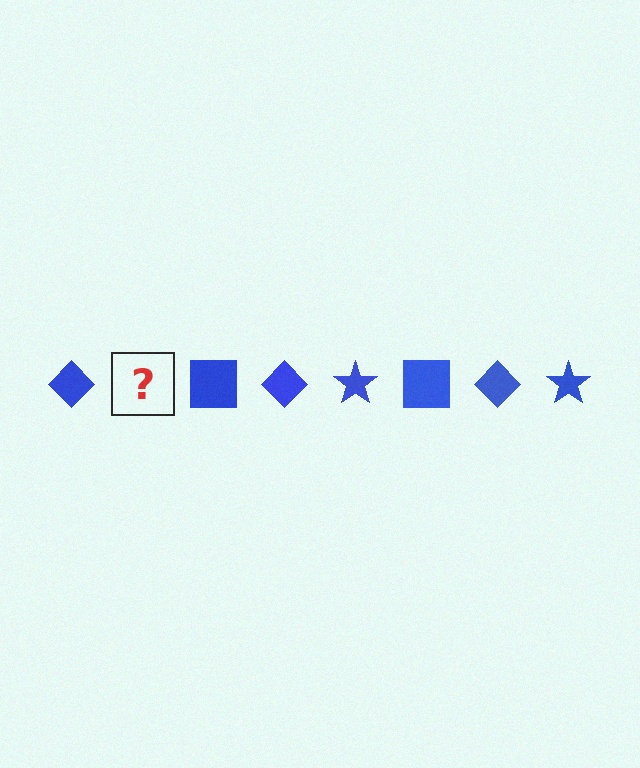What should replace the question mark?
The question mark should be replaced with a blue star.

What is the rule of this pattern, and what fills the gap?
The rule is that the pattern cycles through diamond, star, square shapes in blue. The gap should be filled with a blue star.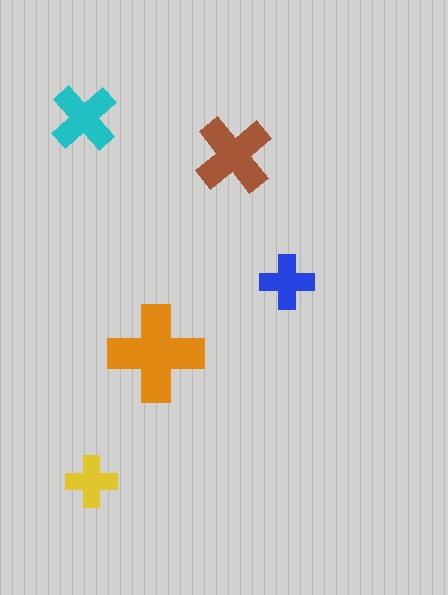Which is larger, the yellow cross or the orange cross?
The orange one.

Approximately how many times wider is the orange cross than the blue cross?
About 2 times wider.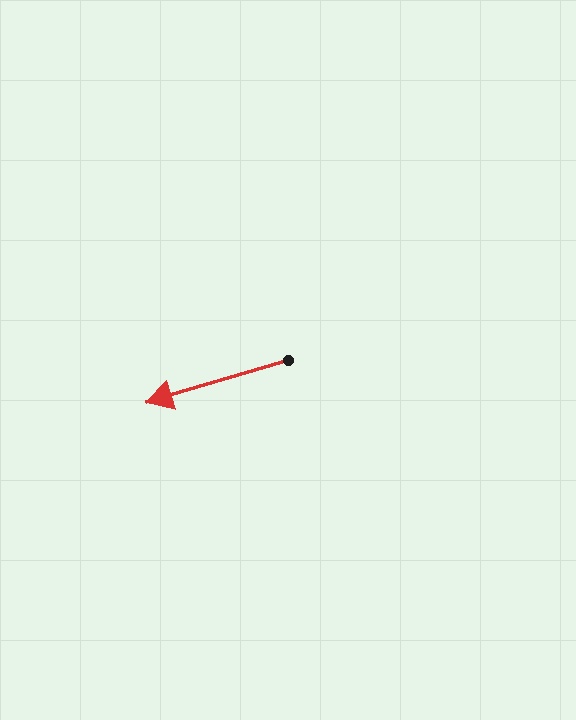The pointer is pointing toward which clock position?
Roughly 8 o'clock.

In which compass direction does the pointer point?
West.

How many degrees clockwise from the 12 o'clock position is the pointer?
Approximately 253 degrees.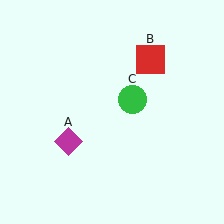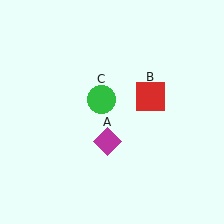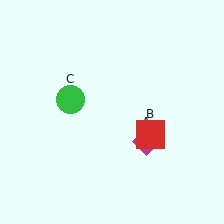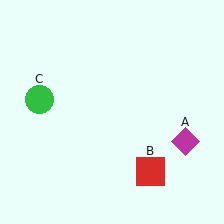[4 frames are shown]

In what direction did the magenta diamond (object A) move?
The magenta diamond (object A) moved right.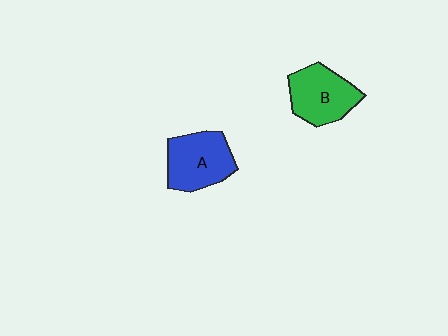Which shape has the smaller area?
Shape B (green).